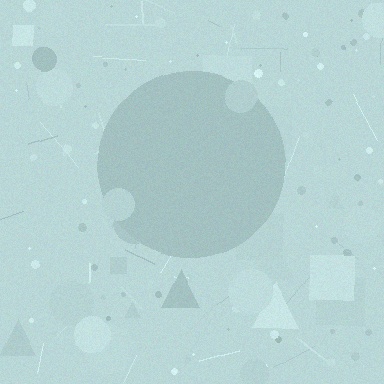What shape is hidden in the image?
A circle is hidden in the image.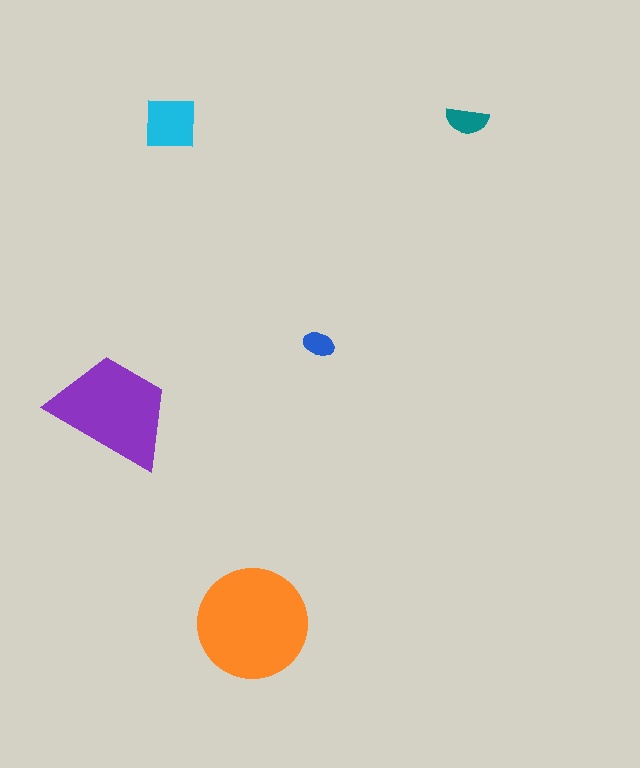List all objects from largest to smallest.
The orange circle, the purple trapezoid, the cyan square, the teal semicircle, the blue ellipse.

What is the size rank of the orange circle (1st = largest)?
1st.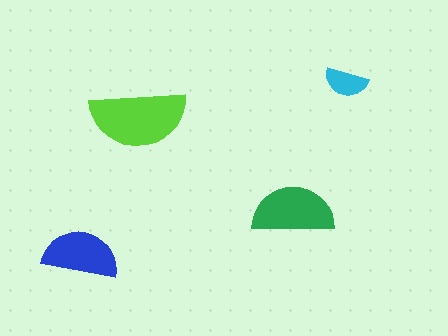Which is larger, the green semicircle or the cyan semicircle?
The green one.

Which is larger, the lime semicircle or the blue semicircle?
The lime one.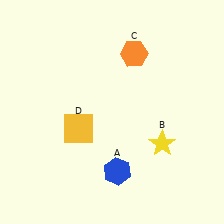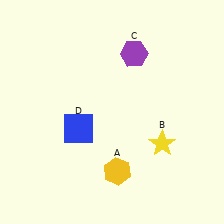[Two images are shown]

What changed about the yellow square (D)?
In Image 1, D is yellow. In Image 2, it changed to blue.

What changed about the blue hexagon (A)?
In Image 1, A is blue. In Image 2, it changed to yellow.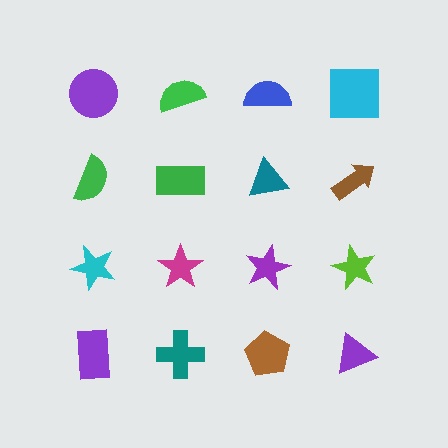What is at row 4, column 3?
A brown pentagon.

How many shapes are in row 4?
4 shapes.